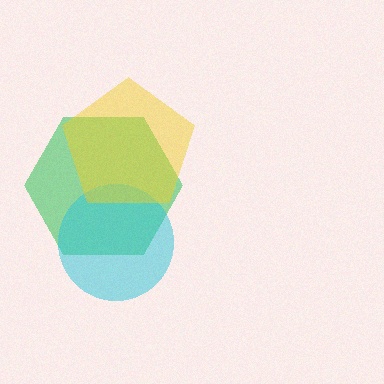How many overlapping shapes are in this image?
There are 3 overlapping shapes in the image.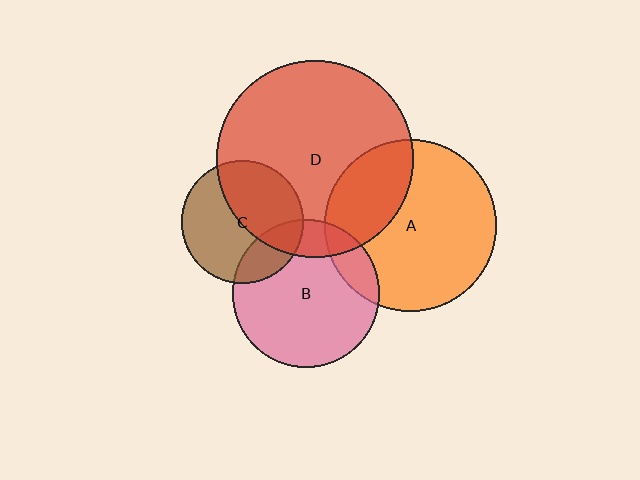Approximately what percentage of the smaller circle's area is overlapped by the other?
Approximately 20%.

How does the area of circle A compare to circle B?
Approximately 1.4 times.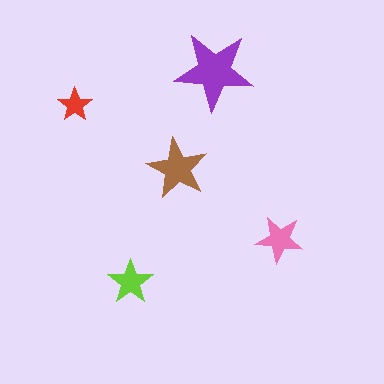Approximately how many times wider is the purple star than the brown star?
About 1.5 times wider.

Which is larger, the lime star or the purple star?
The purple one.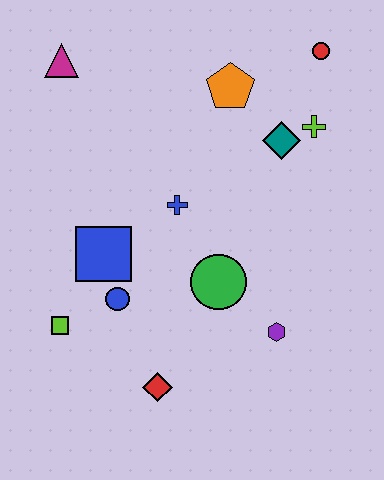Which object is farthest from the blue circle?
The red circle is farthest from the blue circle.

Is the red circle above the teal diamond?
Yes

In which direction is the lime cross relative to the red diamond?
The lime cross is above the red diamond.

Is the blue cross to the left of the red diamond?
No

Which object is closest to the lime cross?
The teal diamond is closest to the lime cross.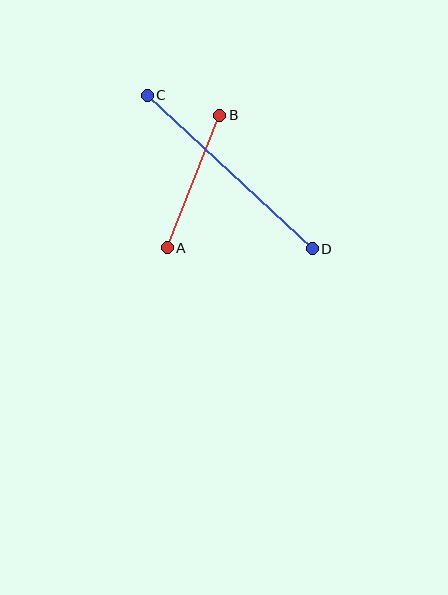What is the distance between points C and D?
The distance is approximately 225 pixels.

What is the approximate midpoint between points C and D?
The midpoint is at approximately (230, 172) pixels.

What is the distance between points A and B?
The distance is approximately 142 pixels.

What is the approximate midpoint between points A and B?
The midpoint is at approximately (194, 182) pixels.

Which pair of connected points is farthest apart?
Points C and D are farthest apart.